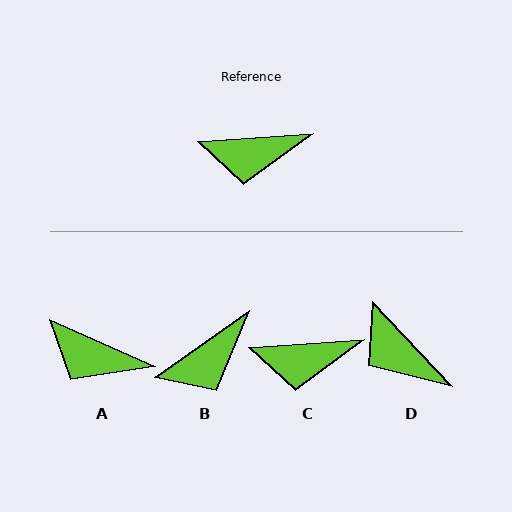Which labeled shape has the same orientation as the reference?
C.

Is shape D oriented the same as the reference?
No, it is off by about 50 degrees.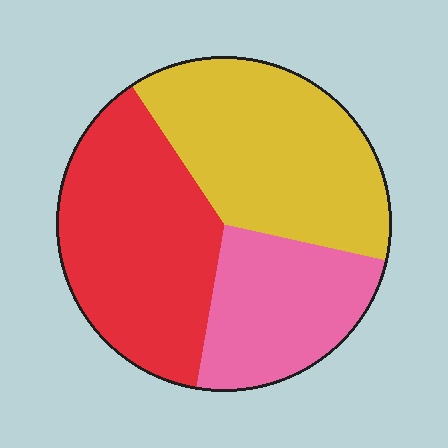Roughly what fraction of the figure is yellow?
Yellow covers 38% of the figure.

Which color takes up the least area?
Pink, at roughly 25%.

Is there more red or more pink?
Red.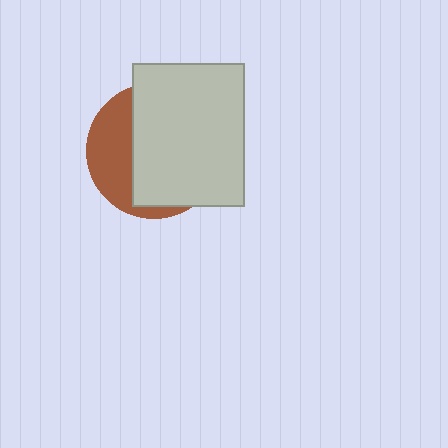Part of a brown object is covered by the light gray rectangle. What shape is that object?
It is a circle.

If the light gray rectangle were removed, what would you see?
You would see the complete brown circle.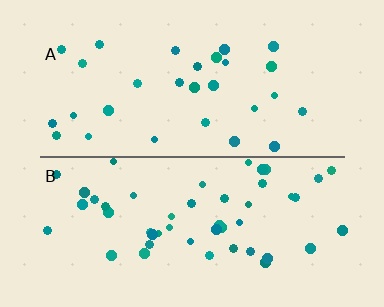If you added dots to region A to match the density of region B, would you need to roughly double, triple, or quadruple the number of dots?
Approximately double.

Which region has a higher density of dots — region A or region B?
B (the bottom).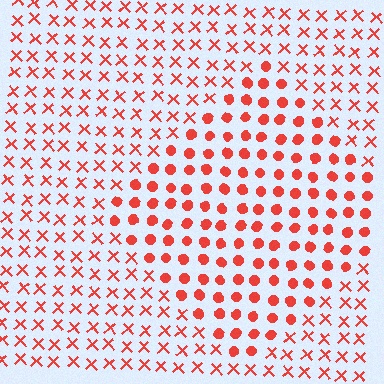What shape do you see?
I see a diamond.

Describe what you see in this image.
The image is filled with small red elements arranged in a uniform grid. A diamond-shaped region contains circles, while the surrounding area contains X marks. The boundary is defined purely by the change in element shape.